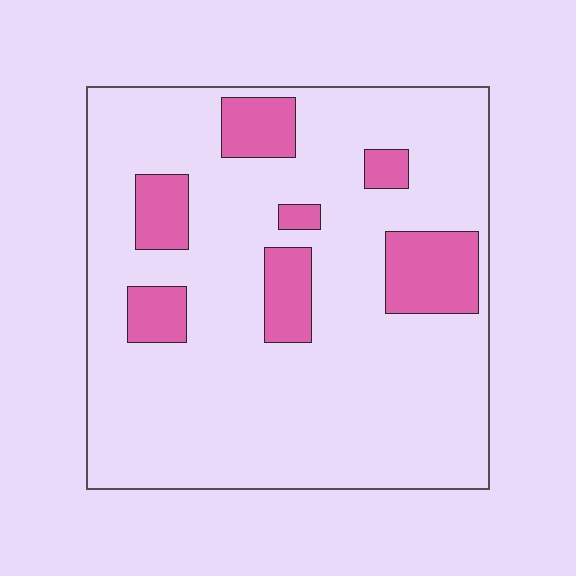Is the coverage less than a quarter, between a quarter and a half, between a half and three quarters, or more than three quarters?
Less than a quarter.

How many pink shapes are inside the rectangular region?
7.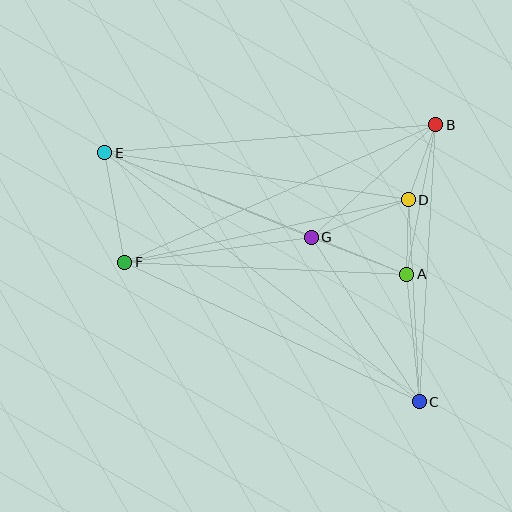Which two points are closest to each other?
Points A and D are closest to each other.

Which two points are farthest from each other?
Points C and E are farthest from each other.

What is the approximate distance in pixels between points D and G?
The distance between D and G is approximately 104 pixels.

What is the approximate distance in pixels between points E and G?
The distance between E and G is approximately 223 pixels.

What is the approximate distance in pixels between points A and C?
The distance between A and C is approximately 128 pixels.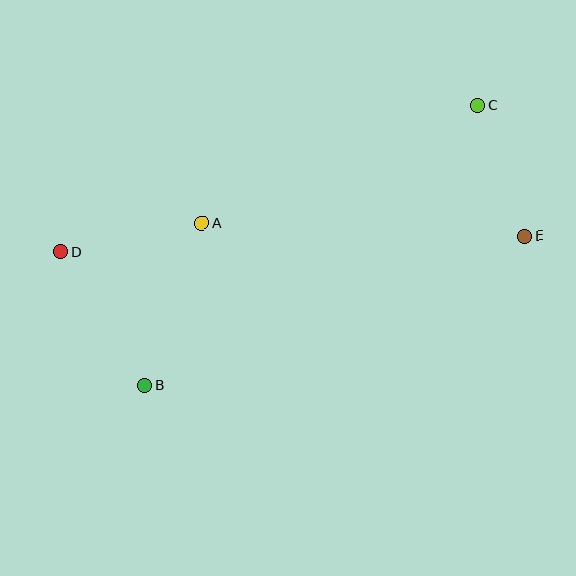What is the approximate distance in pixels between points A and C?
The distance between A and C is approximately 301 pixels.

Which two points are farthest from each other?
Points D and E are farthest from each other.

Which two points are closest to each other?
Points C and E are closest to each other.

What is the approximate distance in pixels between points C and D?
The distance between C and D is approximately 442 pixels.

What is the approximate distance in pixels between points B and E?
The distance between B and E is approximately 409 pixels.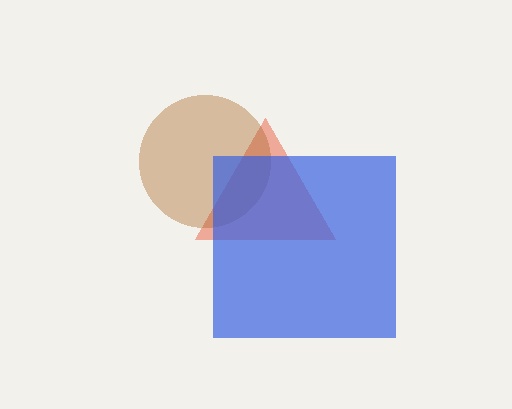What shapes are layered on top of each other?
The layered shapes are: a red triangle, a brown circle, a blue square.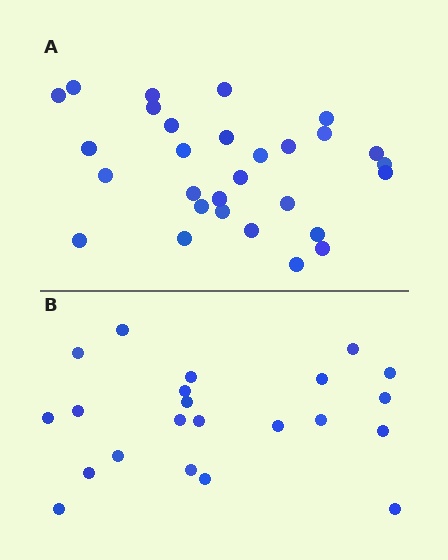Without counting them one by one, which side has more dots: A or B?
Region A (the top region) has more dots.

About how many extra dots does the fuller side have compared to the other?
Region A has roughly 8 or so more dots than region B.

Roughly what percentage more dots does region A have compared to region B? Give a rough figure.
About 30% more.